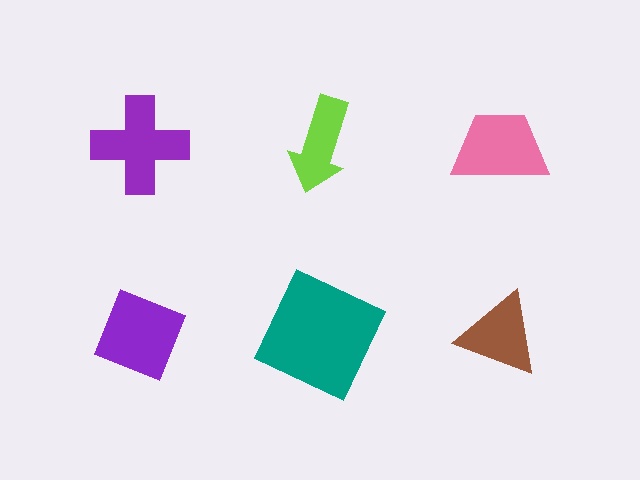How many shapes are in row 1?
3 shapes.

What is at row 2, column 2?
A teal square.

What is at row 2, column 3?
A brown triangle.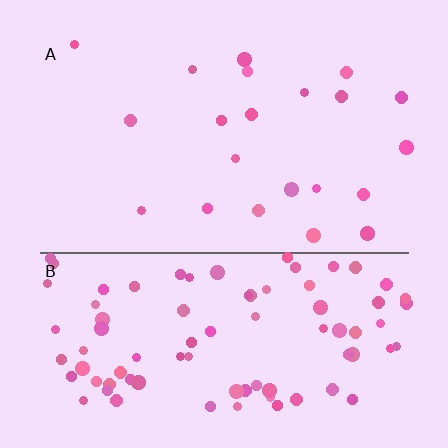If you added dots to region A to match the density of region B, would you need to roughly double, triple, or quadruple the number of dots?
Approximately quadruple.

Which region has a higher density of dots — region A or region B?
B (the bottom).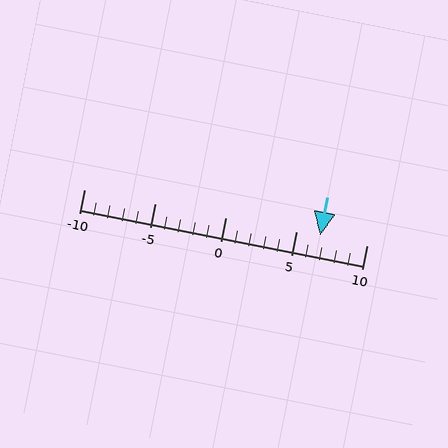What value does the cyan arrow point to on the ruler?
The cyan arrow points to approximately 7.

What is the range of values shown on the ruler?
The ruler shows values from -10 to 10.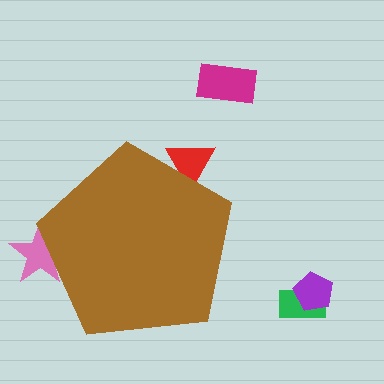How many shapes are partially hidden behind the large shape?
2 shapes are partially hidden.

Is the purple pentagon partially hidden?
No, the purple pentagon is fully visible.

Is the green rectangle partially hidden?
No, the green rectangle is fully visible.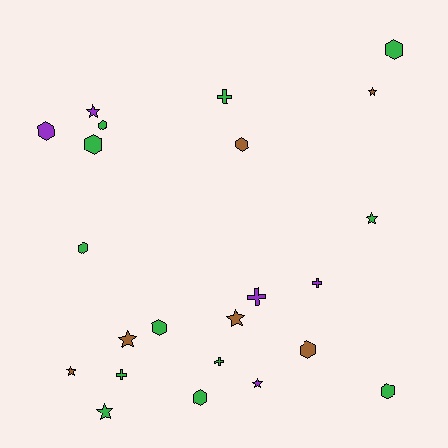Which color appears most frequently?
Green, with 12 objects.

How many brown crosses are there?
There are no brown crosses.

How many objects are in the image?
There are 23 objects.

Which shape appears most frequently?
Hexagon, with 10 objects.